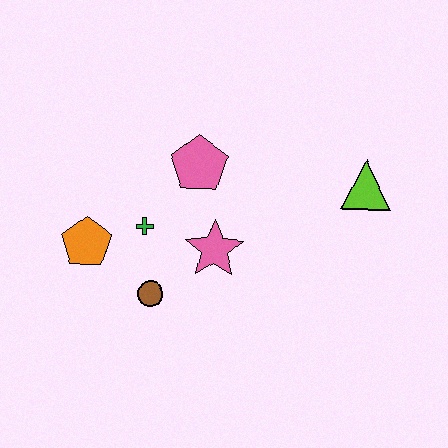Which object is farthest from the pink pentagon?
The lime triangle is farthest from the pink pentagon.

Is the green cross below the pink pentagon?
Yes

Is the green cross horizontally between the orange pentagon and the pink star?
Yes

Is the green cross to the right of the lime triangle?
No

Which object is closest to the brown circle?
The green cross is closest to the brown circle.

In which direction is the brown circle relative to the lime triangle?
The brown circle is to the left of the lime triangle.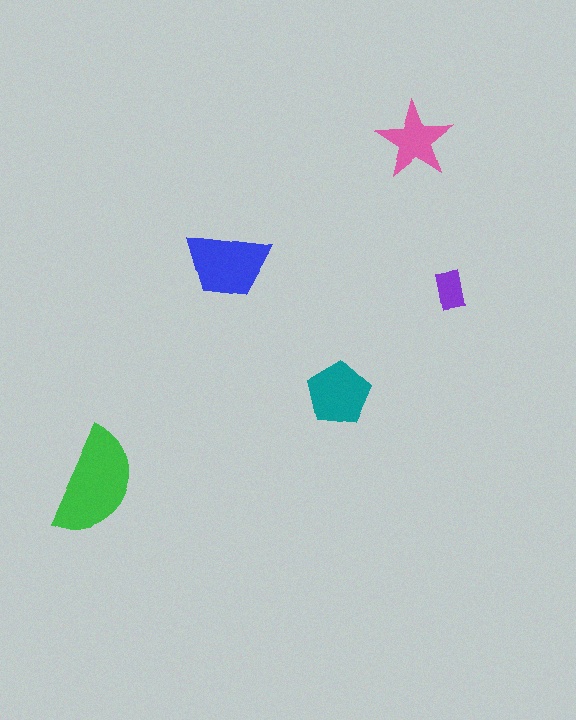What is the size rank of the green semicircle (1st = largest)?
1st.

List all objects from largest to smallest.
The green semicircle, the blue trapezoid, the teal pentagon, the pink star, the purple rectangle.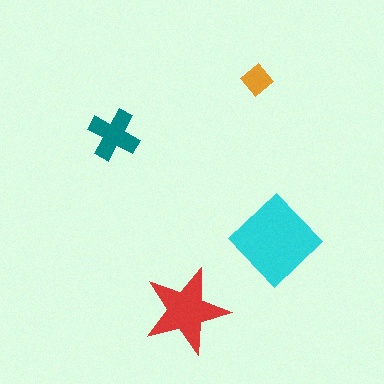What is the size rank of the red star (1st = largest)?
2nd.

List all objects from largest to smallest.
The cyan diamond, the red star, the teal cross, the orange diamond.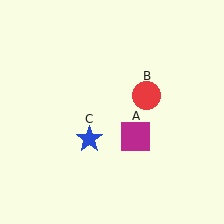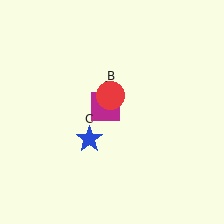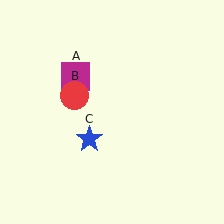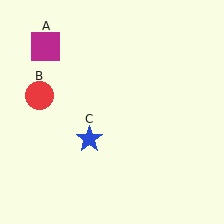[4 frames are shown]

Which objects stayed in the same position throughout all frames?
Blue star (object C) remained stationary.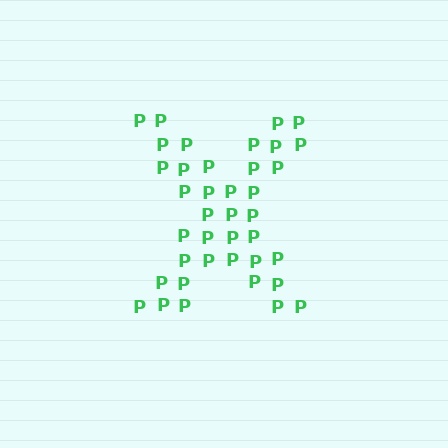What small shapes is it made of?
It is made of small letter P's.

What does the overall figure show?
The overall figure shows the letter X.